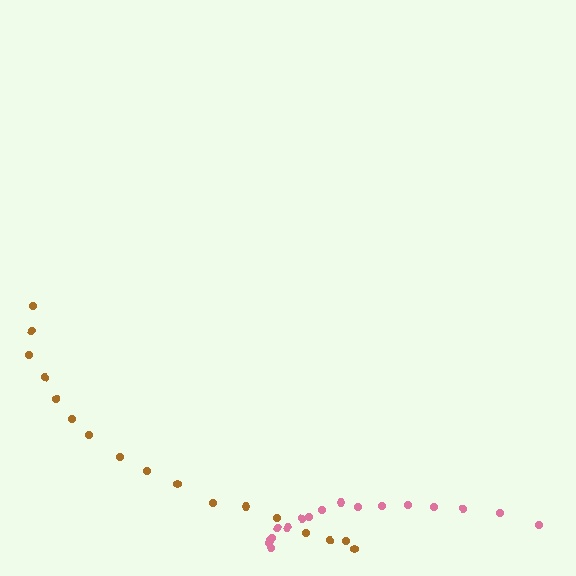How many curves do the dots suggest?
There are 2 distinct paths.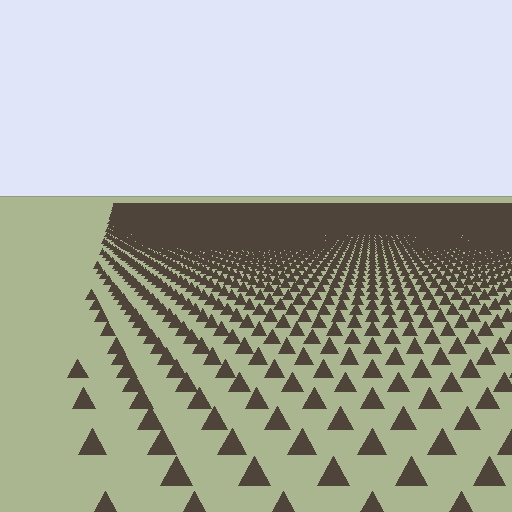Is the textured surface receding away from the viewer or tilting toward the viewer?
The surface is receding away from the viewer. Texture elements get smaller and denser toward the top.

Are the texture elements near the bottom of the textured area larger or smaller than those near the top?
Larger. Near the bottom, elements are closer to the viewer and appear at a bigger on-screen size.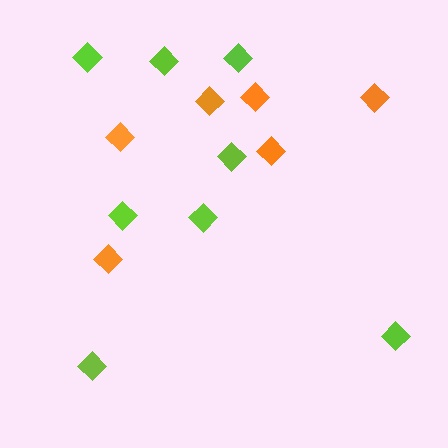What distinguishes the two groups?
There are 2 groups: one group of lime diamonds (8) and one group of orange diamonds (6).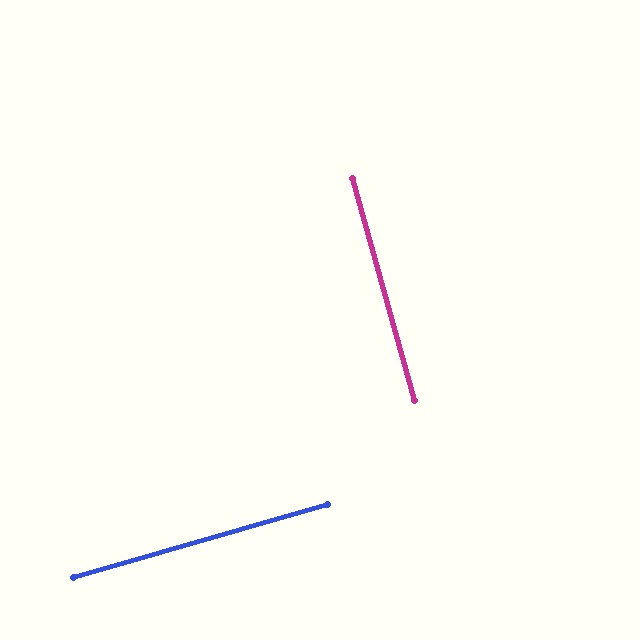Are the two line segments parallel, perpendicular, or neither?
Perpendicular — they meet at approximately 89°.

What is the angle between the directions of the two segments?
Approximately 89 degrees.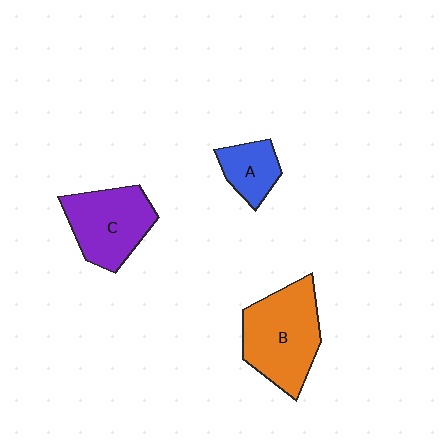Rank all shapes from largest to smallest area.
From largest to smallest: B (orange), C (purple), A (blue).